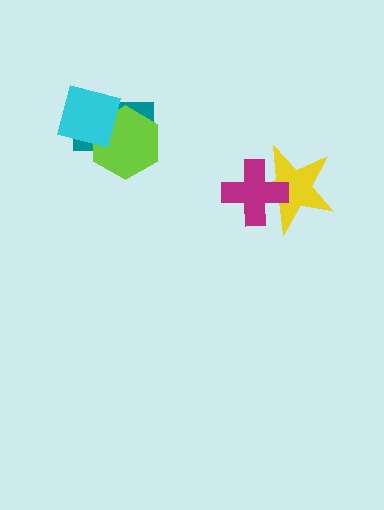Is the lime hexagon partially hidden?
Yes, it is partially covered by another shape.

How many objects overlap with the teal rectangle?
2 objects overlap with the teal rectangle.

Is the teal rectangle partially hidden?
Yes, it is partially covered by another shape.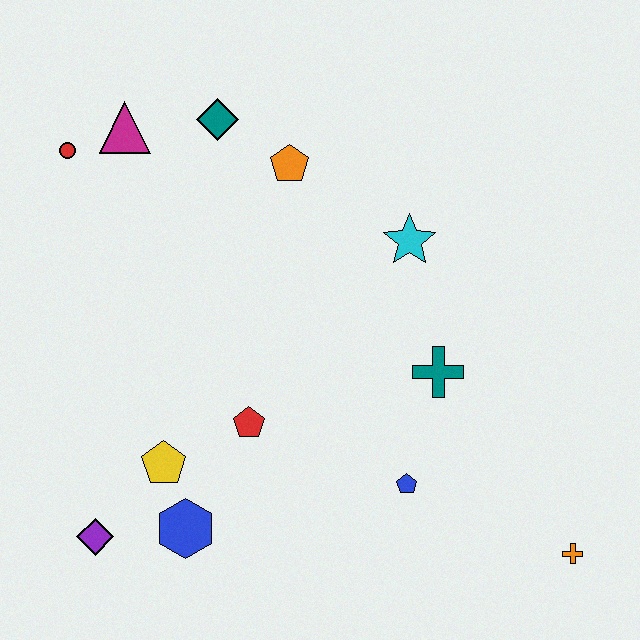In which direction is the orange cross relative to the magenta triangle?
The orange cross is to the right of the magenta triangle.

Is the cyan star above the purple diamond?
Yes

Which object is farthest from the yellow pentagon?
The orange cross is farthest from the yellow pentagon.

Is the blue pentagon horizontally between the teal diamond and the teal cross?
Yes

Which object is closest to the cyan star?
The teal cross is closest to the cyan star.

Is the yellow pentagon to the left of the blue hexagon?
Yes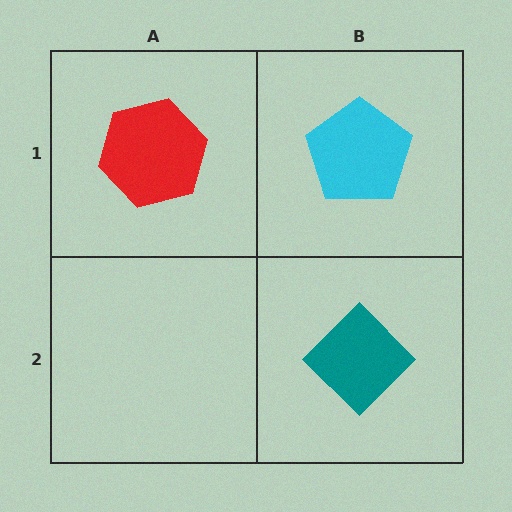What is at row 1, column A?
A red hexagon.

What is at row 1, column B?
A cyan pentagon.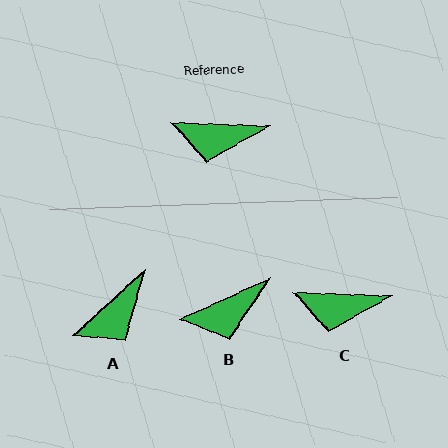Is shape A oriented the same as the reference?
No, it is off by about 44 degrees.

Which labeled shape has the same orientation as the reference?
C.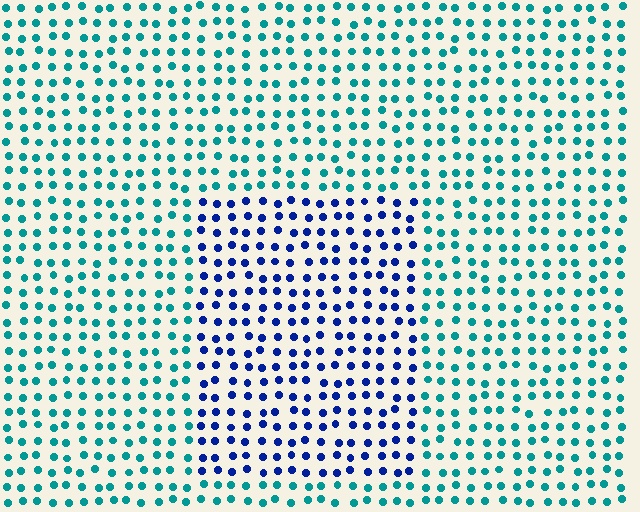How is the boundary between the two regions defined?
The boundary is defined purely by a slight shift in hue (about 51 degrees). Spacing, size, and orientation are identical on both sides.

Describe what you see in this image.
The image is filled with small teal elements in a uniform arrangement. A rectangle-shaped region is visible where the elements are tinted to a slightly different hue, forming a subtle color boundary.